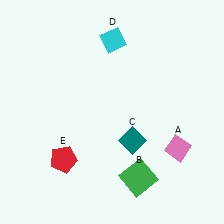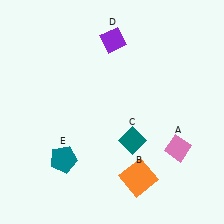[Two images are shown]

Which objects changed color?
B changed from green to orange. D changed from cyan to purple. E changed from red to teal.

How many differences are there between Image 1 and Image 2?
There are 3 differences between the two images.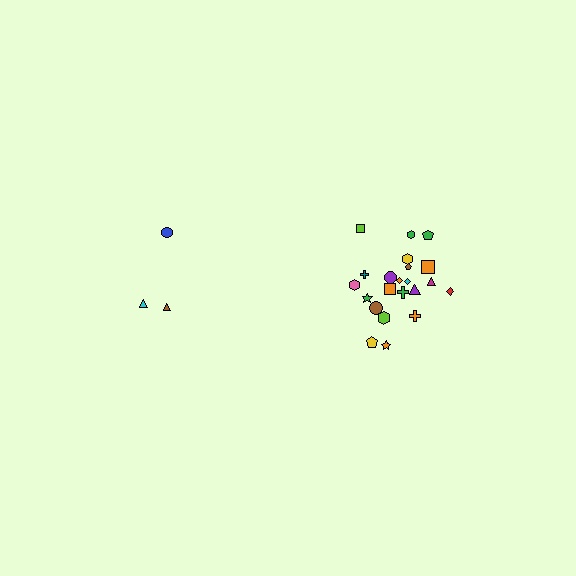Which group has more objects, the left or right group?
The right group.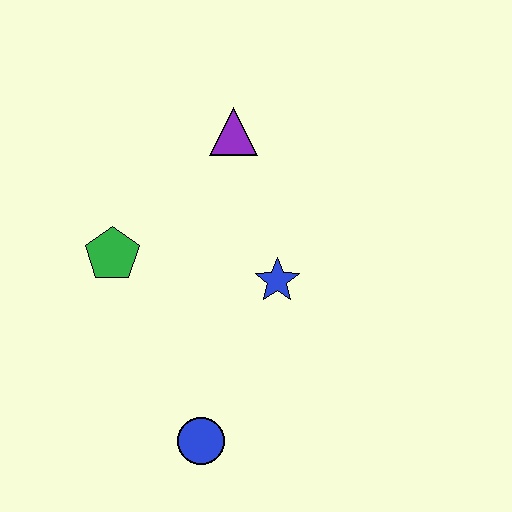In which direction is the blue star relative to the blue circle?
The blue star is above the blue circle.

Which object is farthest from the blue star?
The blue circle is farthest from the blue star.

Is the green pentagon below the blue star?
No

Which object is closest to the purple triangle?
The blue star is closest to the purple triangle.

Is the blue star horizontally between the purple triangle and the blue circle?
No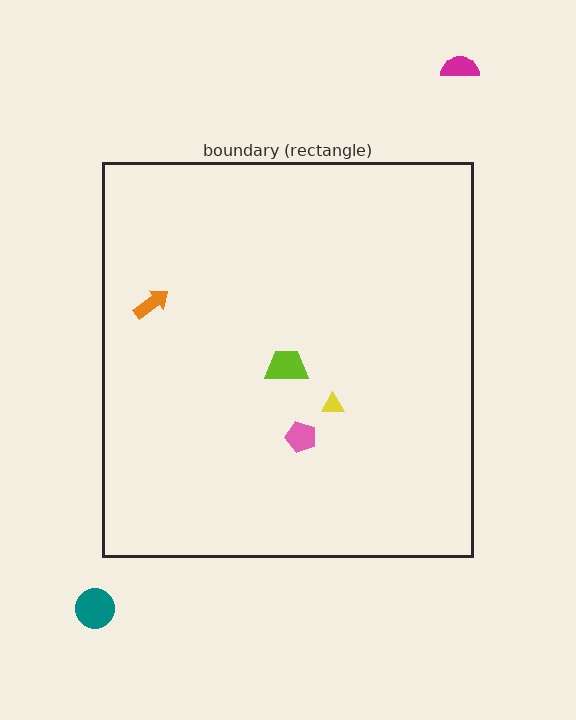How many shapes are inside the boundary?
4 inside, 2 outside.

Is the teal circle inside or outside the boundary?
Outside.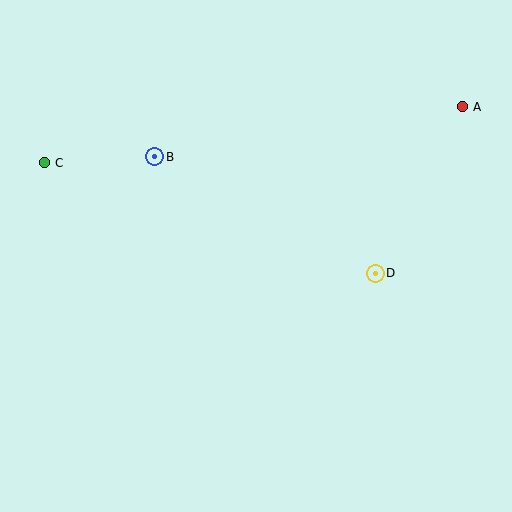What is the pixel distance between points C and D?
The distance between C and D is 349 pixels.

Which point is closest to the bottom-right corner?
Point D is closest to the bottom-right corner.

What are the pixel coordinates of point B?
Point B is at (155, 157).